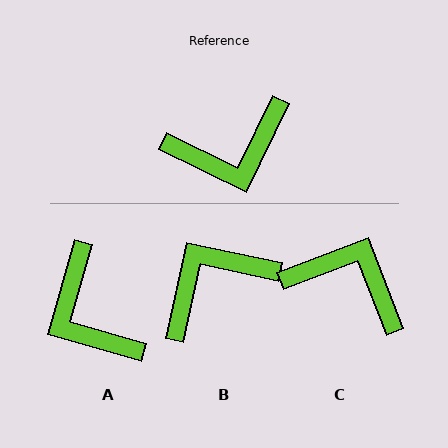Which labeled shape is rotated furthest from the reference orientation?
B, about 166 degrees away.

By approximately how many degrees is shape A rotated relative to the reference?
Approximately 80 degrees clockwise.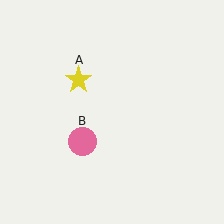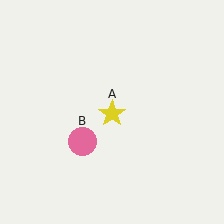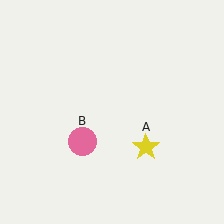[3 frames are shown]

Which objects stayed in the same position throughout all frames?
Pink circle (object B) remained stationary.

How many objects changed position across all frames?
1 object changed position: yellow star (object A).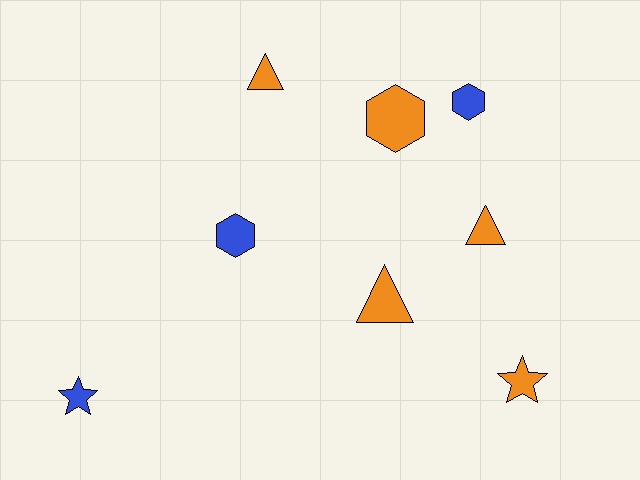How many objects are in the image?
There are 8 objects.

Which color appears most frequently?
Orange, with 5 objects.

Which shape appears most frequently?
Hexagon, with 3 objects.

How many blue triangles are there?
There are no blue triangles.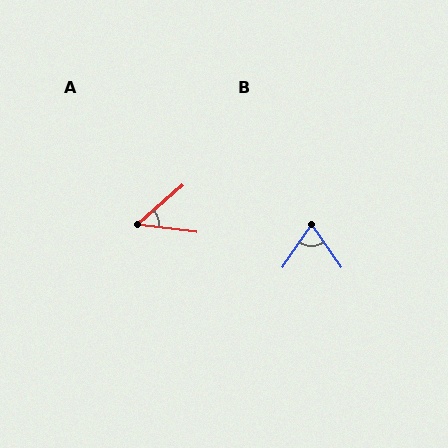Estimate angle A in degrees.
Approximately 49 degrees.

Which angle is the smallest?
A, at approximately 49 degrees.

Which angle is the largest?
B, at approximately 69 degrees.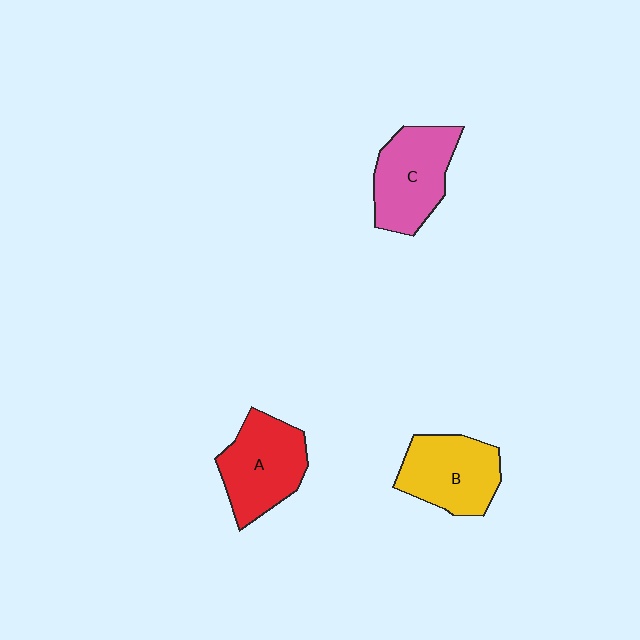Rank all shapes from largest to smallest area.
From largest to smallest: C (pink), A (red), B (yellow).